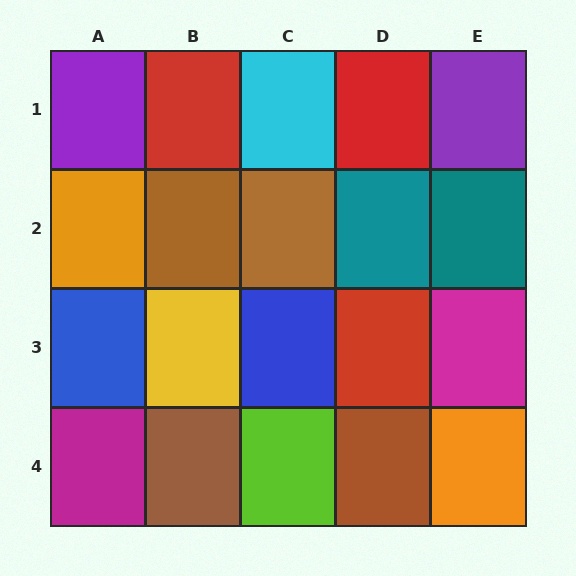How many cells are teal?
2 cells are teal.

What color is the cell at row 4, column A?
Magenta.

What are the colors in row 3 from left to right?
Blue, yellow, blue, red, magenta.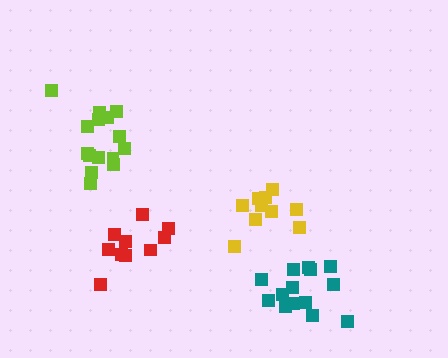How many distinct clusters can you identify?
There are 4 distinct clusters.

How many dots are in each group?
Group 1: 15 dots, Group 2: 14 dots, Group 3: 10 dots, Group 4: 10 dots (49 total).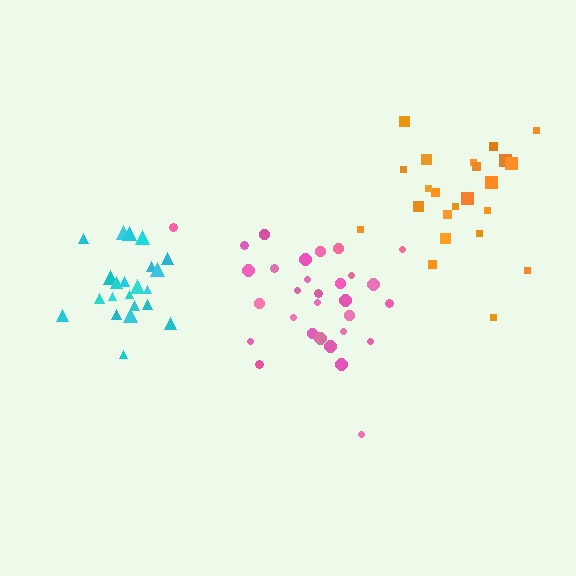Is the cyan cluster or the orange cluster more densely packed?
Cyan.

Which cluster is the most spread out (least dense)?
Orange.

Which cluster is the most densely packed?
Cyan.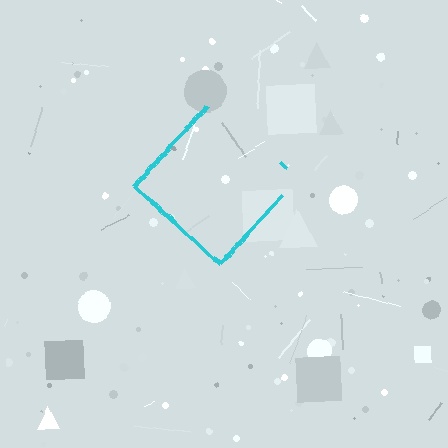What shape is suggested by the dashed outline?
The dashed outline suggests a diamond.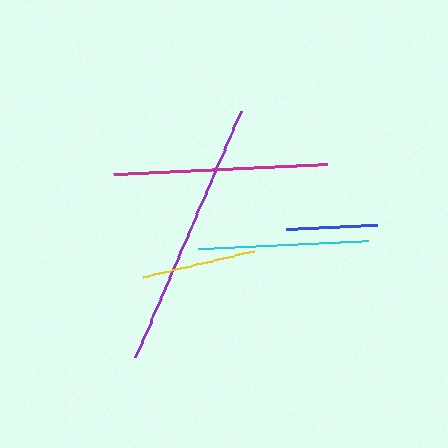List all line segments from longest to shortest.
From longest to shortest: purple, magenta, cyan, yellow, blue.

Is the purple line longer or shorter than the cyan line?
The purple line is longer than the cyan line.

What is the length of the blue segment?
The blue segment is approximately 91 pixels long.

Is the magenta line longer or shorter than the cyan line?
The magenta line is longer than the cyan line.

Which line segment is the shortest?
The blue line is the shortest at approximately 91 pixels.